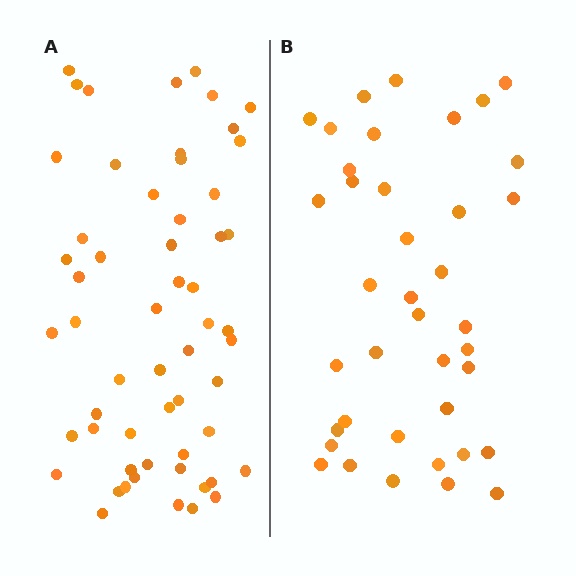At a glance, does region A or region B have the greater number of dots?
Region A (the left region) has more dots.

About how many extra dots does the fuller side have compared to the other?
Region A has approximately 20 more dots than region B.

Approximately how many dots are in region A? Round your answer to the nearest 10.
About 60 dots. (The exact count is 57, which rounds to 60.)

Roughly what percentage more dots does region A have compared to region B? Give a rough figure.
About 45% more.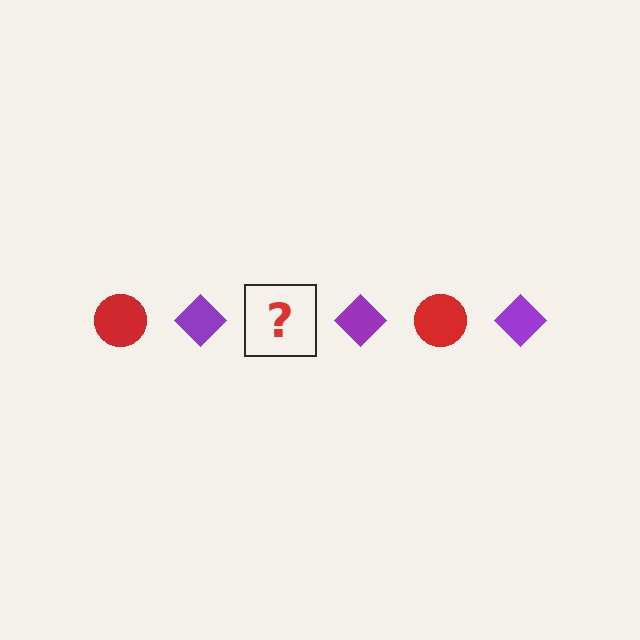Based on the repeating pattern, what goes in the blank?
The blank should be a red circle.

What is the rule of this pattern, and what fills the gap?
The rule is that the pattern alternates between red circle and purple diamond. The gap should be filled with a red circle.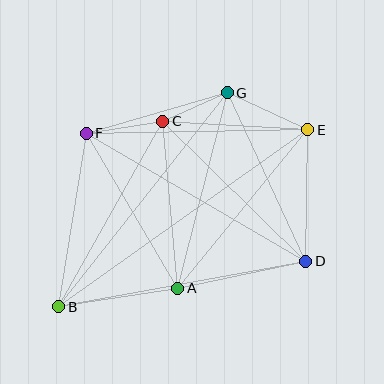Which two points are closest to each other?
Points C and G are closest to each other.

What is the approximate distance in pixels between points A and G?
The distance between A and G is approximately 201 pixels.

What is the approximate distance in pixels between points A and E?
The distance between A and E is approximately 205 pixels.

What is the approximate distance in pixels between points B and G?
The distance between B and G is approximately 272 pixels.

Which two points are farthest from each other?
Points B and E are farthest from each other.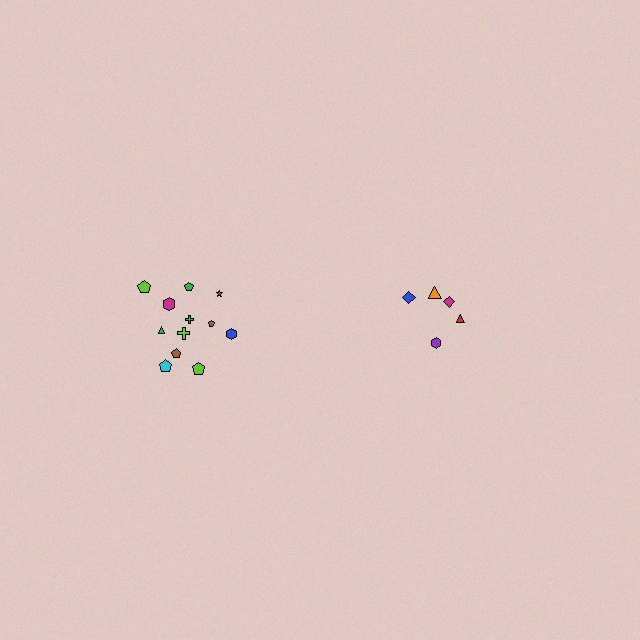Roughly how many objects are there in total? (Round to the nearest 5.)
Roughly 15 objects in total.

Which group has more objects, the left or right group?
The left group.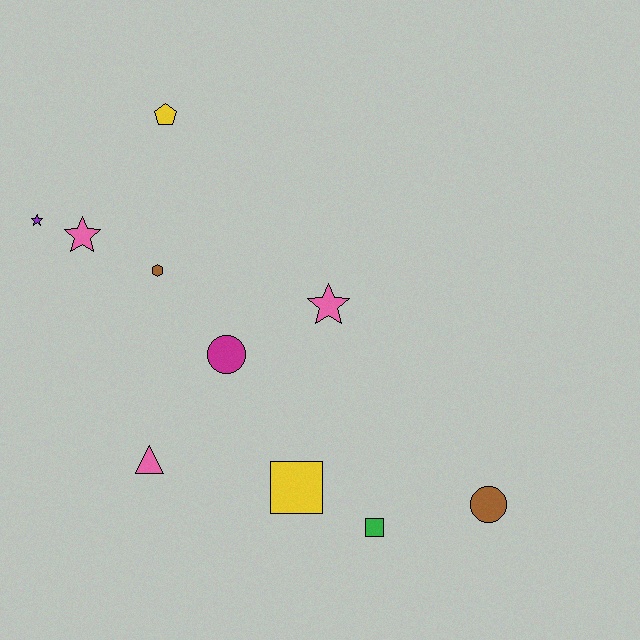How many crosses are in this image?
There are no crosses.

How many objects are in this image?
There are 10 objects.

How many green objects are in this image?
There is 1 green object.